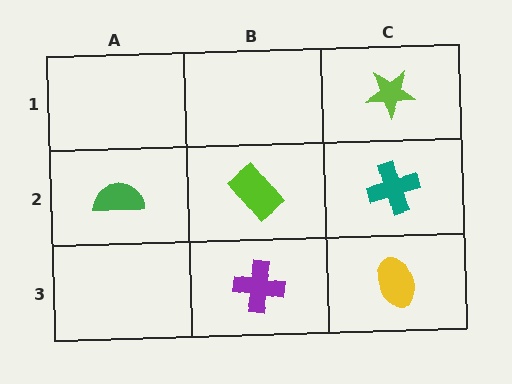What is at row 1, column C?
A lime star.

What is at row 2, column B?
A lime rectangle.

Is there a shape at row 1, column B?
No, that cell is empty.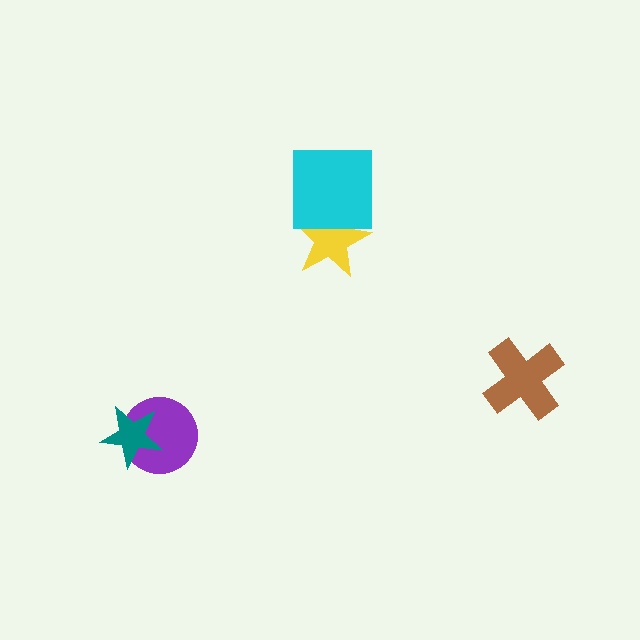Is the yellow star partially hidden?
Yes, it is partially covered by another shape.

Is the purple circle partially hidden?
Yes, it is partially covered by another shape.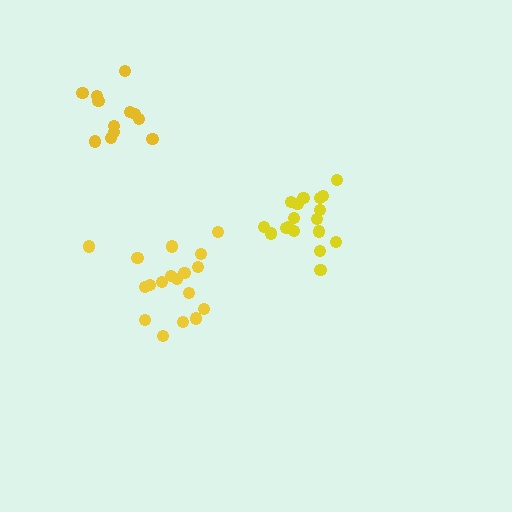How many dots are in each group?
Group 1: 18 dots, Group 2: 18 dots, Group 3: 13 dots (49 total).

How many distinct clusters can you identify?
There are 3 distinct clusters.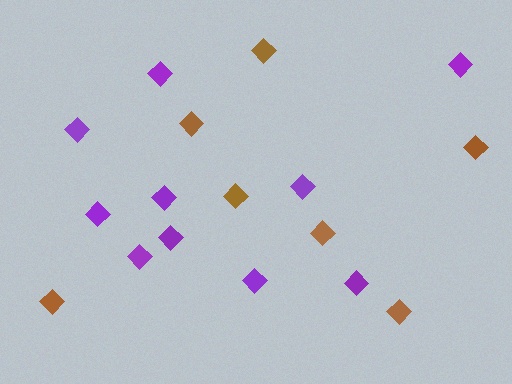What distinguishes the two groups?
There are 2 groups: one group of purple diamonds (10) and one group of brown diamonds (7).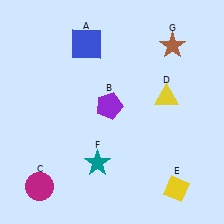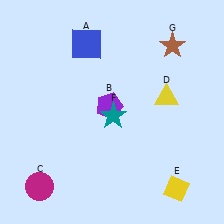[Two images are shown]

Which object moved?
The teal star (F) moved up.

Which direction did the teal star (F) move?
The teal star (F) moved up.